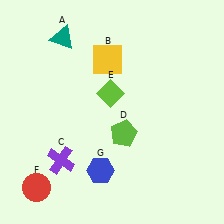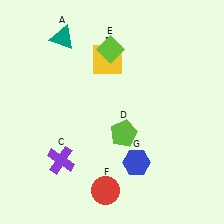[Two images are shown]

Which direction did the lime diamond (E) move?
The lime diamond (E) moved up.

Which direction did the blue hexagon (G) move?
The blue hexagon (G) moved right.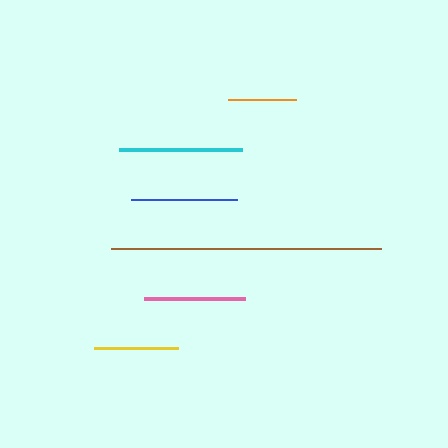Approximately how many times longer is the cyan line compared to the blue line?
The cyan line is approximately 1.2 times the length of the blue line.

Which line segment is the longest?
The brown line is the longest at approximately 271 pixels.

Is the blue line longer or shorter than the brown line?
The brown line is longer than the blue line.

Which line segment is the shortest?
The orange line is the shortest at approximately 67 pixels.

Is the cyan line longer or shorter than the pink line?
The cyan line is longer than the pink line.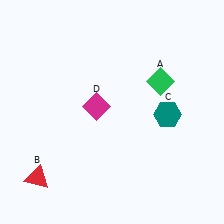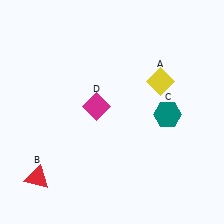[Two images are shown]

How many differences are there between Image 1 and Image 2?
There is 1 difference between the two images.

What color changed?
The diamond (A) changed from green in Image 1 to yellow in Image 2.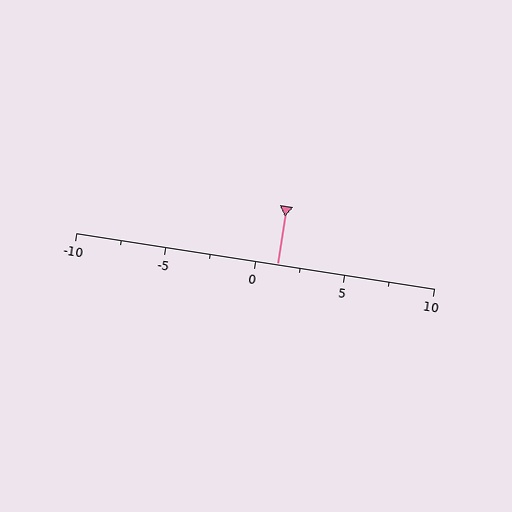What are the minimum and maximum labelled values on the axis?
The axis runs from -10 to 10.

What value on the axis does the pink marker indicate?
The marker indicates approximately 1.2.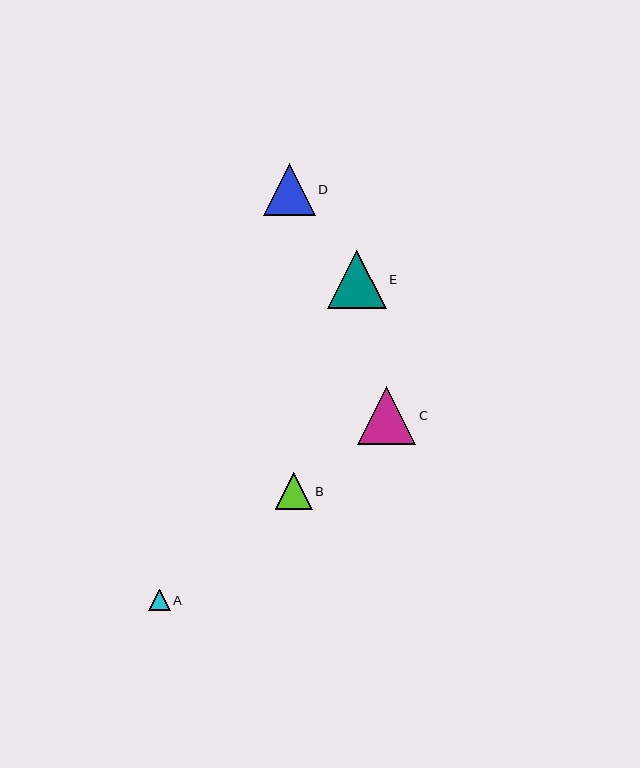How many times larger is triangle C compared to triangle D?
Triangle C is approximately 1.1 times the size of triangle D.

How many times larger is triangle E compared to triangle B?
Triangle E is approximately 1.6 times the size of triangle B.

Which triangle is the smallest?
Triangle A is the smallest with a size of approximately 21 pixels.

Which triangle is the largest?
Triangle E is the largest with a size of approximately 58 pixels.